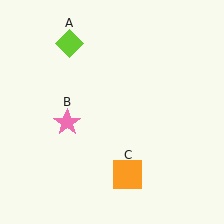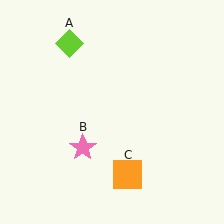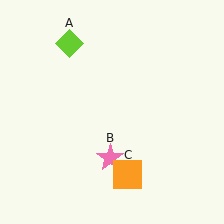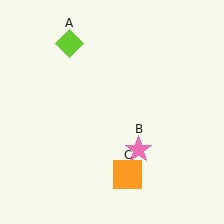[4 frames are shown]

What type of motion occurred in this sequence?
The pink star (object B) rotated counterclockwise around the center of the scene.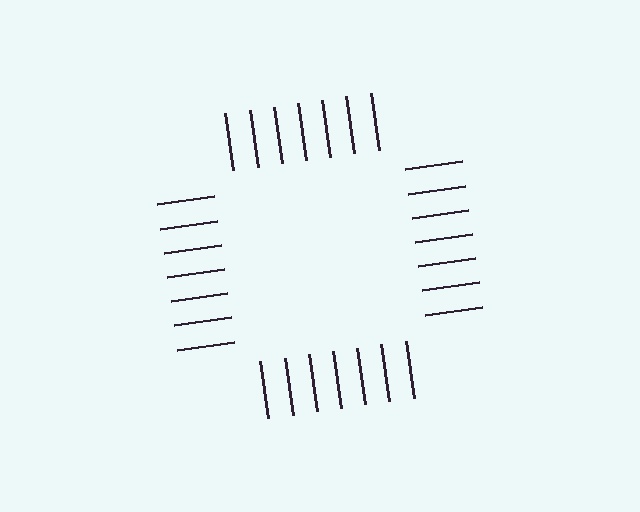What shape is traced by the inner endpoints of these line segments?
An illusory square — the line segments terminate on its edges but no continuous stroke is drawn.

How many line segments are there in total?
28 — 7 along each of the 4 edges.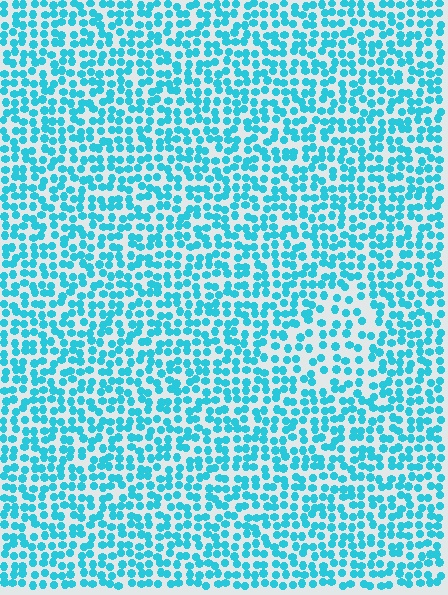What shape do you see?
I see a triangle.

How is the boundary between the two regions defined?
The boundary is defined by a change in element density (approximately 1.6x ratio). All elements are the same color, size, and shape.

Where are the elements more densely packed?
The elements are more densely packed outside the triangle boundary.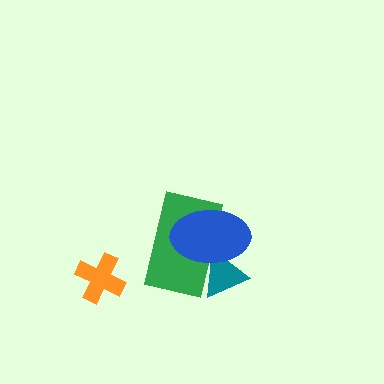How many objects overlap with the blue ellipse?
2 objects overlap with the blue ellipse.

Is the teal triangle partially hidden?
Yes, it is partially covered by another shape.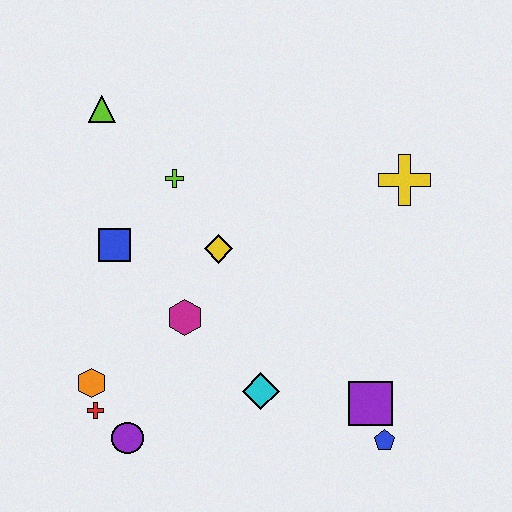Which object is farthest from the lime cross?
The blue pentagon is farthest from the lime cross.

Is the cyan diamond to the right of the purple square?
No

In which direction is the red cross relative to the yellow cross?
The red cross is to the left of the yellow cross.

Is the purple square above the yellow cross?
No